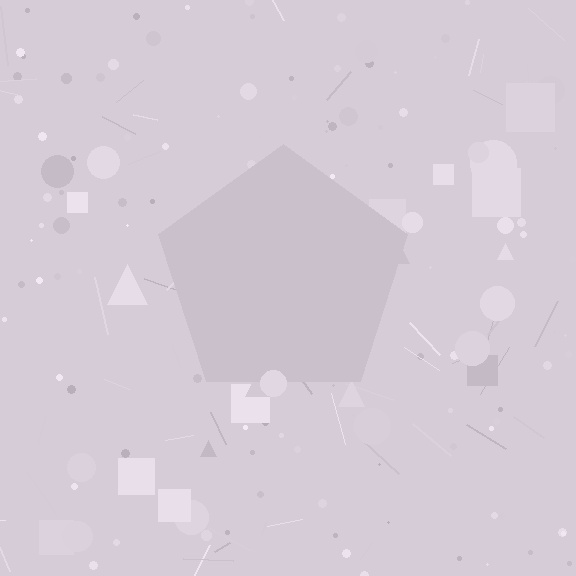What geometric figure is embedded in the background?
A pentagon is embedded in the background.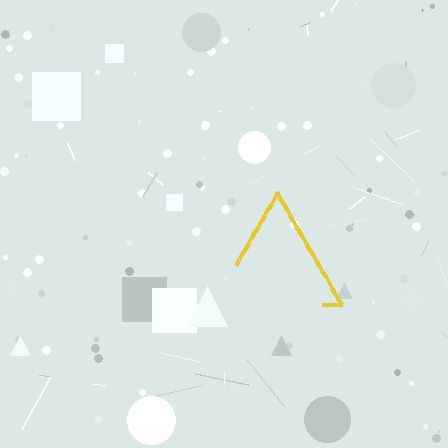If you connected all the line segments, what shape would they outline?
They would outline a triangle.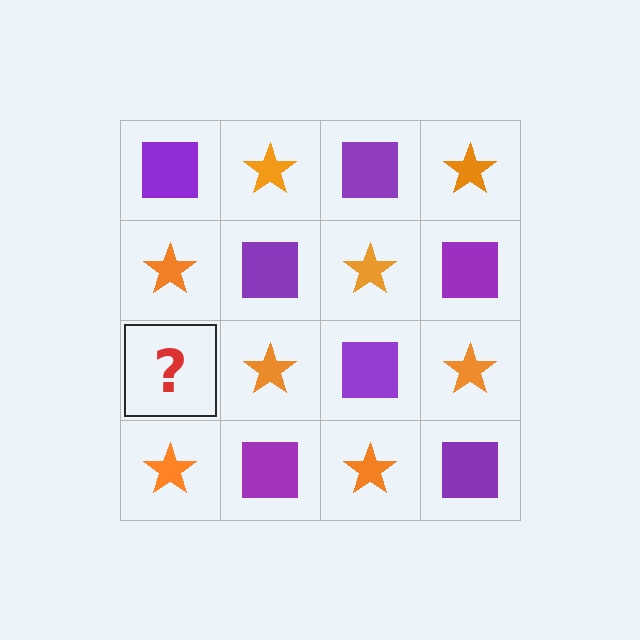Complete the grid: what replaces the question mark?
The question mark should be replaced with a purple square.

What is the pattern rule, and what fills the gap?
The rule is that it alternates purple square and orange star in a checkerboard pattern. The gap should be filled with a purple square.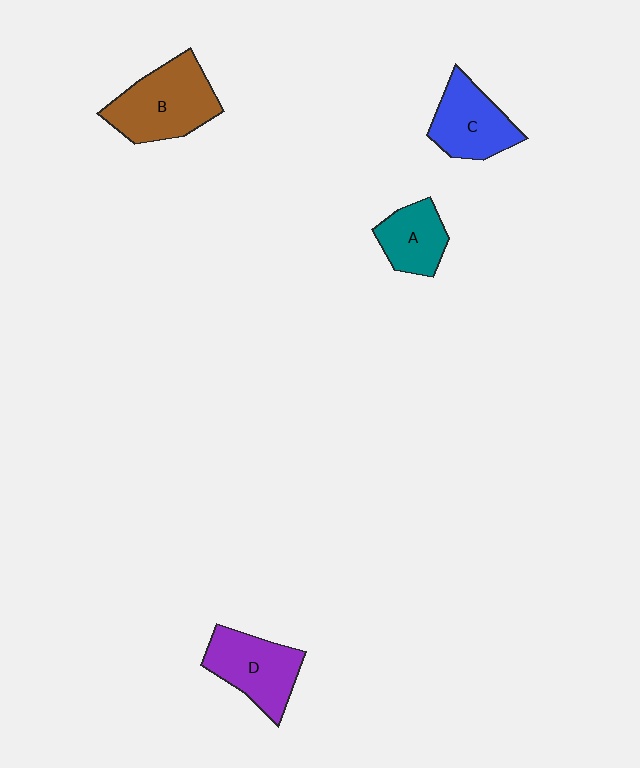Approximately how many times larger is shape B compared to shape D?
Approximately 1.2 times.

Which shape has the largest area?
Shape B (brown).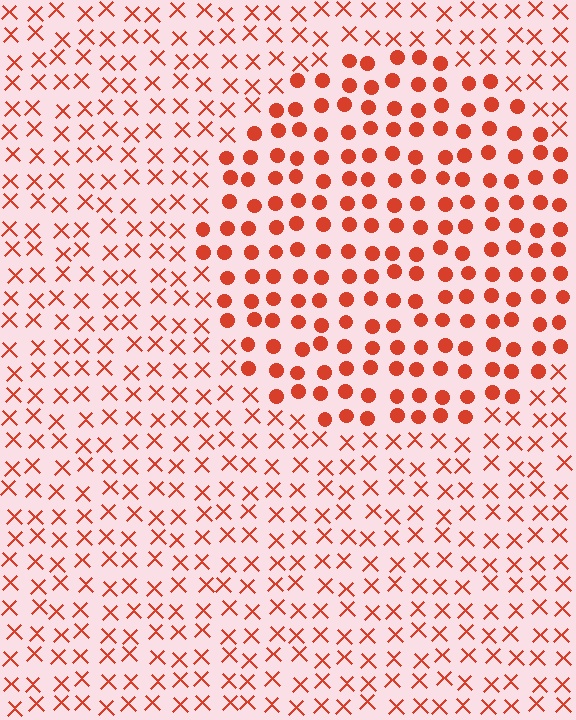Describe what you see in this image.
The image is filled with small red elements arranged in a uniform grid. A circle-shaped region contains circles, while the surrounding area contains X marks. The boundary is defined purely by the change in element shape.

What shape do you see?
I see a circle.